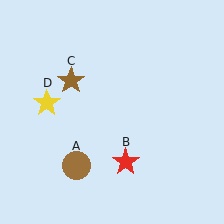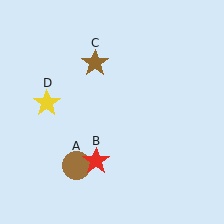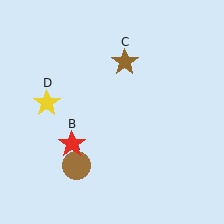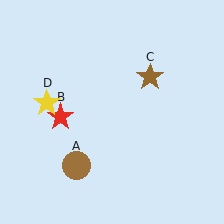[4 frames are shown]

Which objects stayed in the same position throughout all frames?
Brown circle (object A) and yellow star (object D) remained stationary.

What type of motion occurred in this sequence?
The red star (object B), brown star (object C) rotated clockwise around the center of the scene.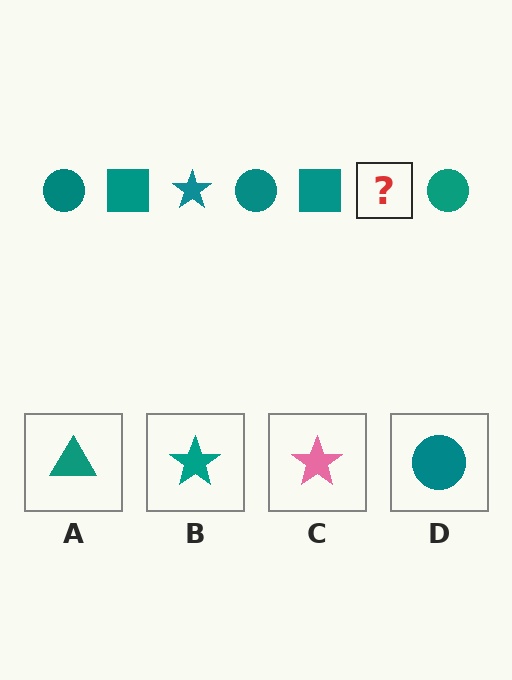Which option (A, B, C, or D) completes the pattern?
B.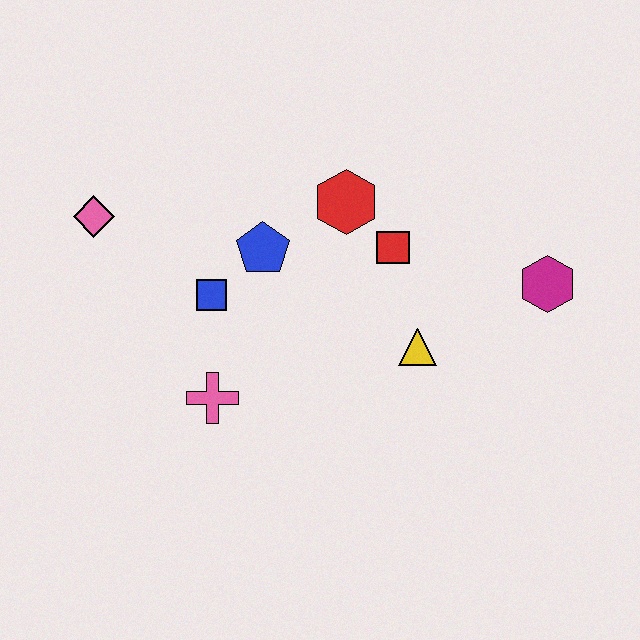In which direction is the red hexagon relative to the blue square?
The red hexagon is to the right of the blue square.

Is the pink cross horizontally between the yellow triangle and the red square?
No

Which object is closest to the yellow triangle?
The red square is closest to the yellow triangle.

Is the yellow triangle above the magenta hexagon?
No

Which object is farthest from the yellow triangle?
The pink diamond is farthest from the yellow triangle.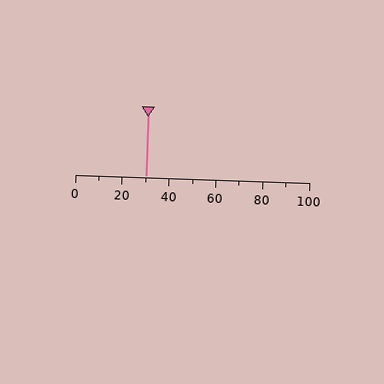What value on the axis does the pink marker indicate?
The marker indicates approximately 30.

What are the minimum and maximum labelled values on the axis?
The axis runs from 0 to 100.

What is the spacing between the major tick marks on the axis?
The major ticks are spaced 20 apart.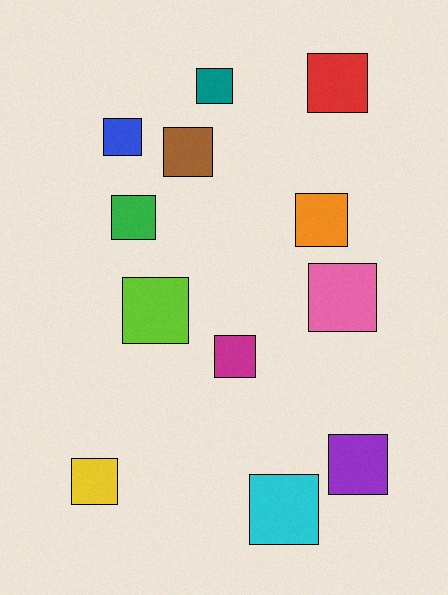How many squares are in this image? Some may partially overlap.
There are 12 squares.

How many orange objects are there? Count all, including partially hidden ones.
There is 1 orange object.